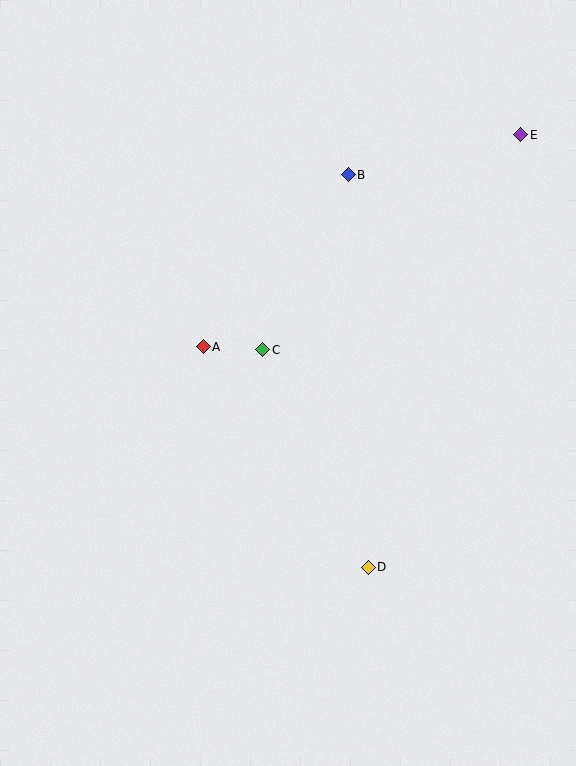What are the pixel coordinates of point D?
Point D is at (368, 567).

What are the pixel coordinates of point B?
Point B is at (348, 175).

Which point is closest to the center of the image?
Point C at (263, 350) is closest to the center.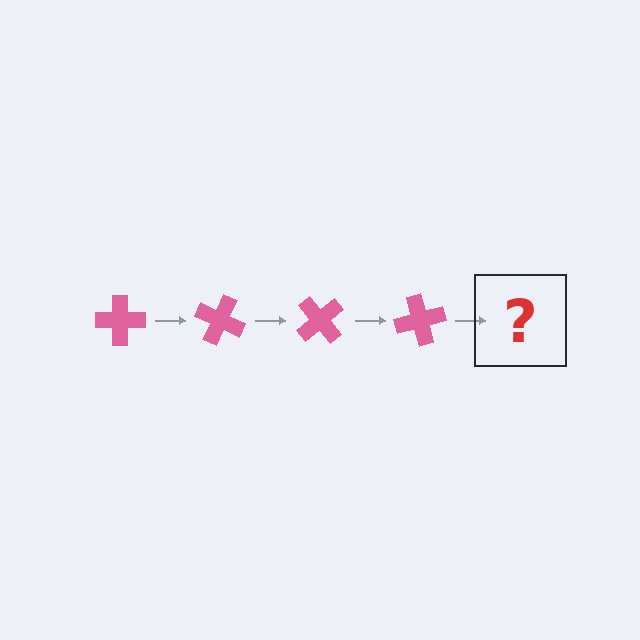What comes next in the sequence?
The next element should be a pink cross rotated 100 degrees.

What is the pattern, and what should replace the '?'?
The pattern is that the cross rotates 25 degrees each step. The '?' should be a pink cross rotated 100 degrees.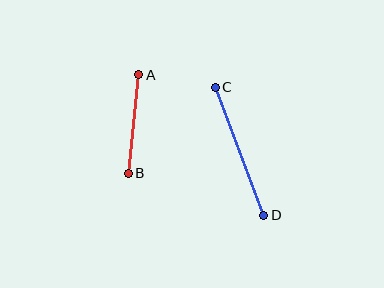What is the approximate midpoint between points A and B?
The midpoint is at approximately (134, 124) pixels.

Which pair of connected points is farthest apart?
Points C and D are farthest apart.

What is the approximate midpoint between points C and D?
The midpoint is at approximately (239, 151) pixels.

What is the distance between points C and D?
The distance is approximately 137 pixels.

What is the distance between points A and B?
The distance is approximately 99 pixels.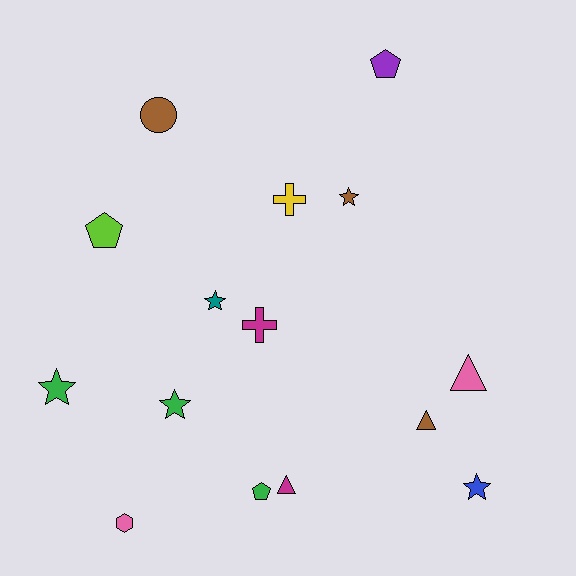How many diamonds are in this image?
There are no diamonds.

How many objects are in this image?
There are 15 objects.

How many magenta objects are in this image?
There are 2 magenta objects.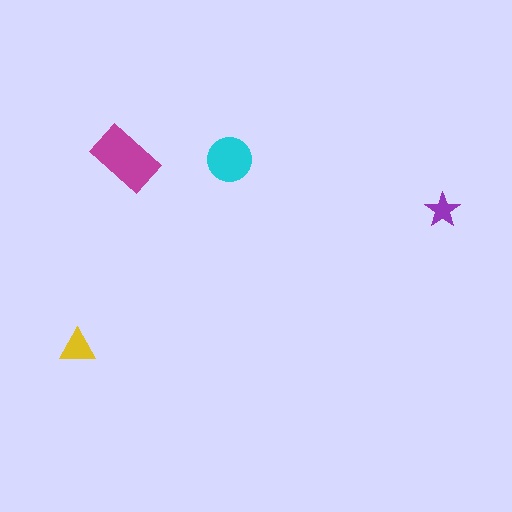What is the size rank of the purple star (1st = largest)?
4th.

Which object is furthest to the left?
The yellow triangle is leftmost.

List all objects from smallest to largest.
The purple star, the yellow triangle, the cyan circle, the magenta rectangle.